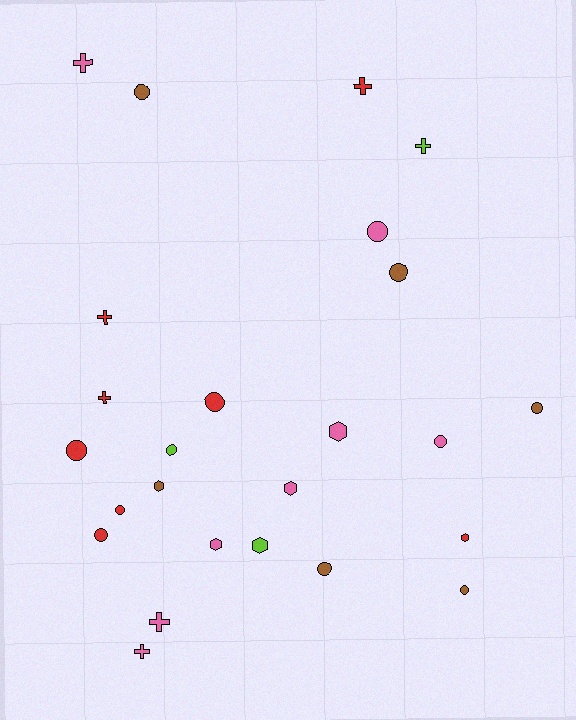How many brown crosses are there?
There are no brown crosses.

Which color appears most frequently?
Pink, with 8 objects.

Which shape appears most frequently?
Circle, with 12 objects.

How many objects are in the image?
There are 25 objects.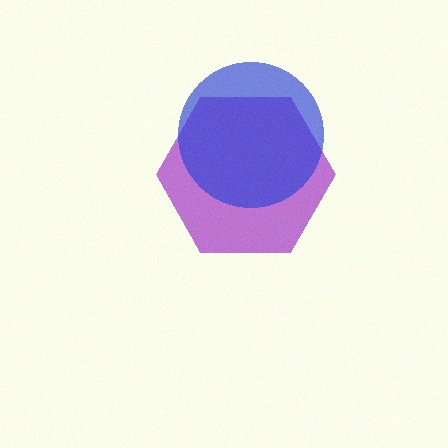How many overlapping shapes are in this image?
There are 2 overlapping shapes in the image.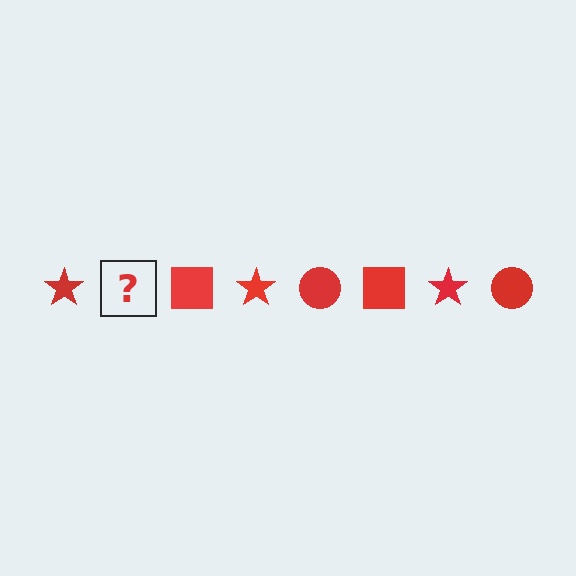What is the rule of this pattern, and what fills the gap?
The rule is that the pattern cycles through star, circle, square shapes in red. The gap should be filled with a red circle.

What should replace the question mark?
The question mark should be replaced with a red circle.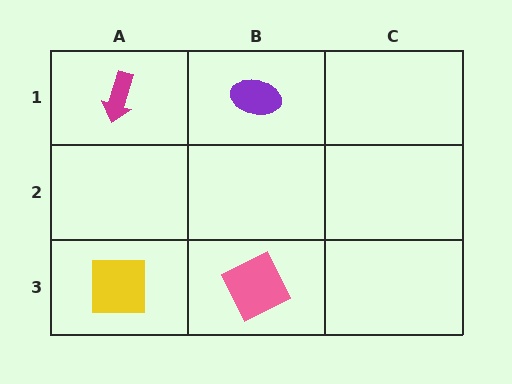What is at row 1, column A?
A magenta arrow.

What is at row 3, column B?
A pink square.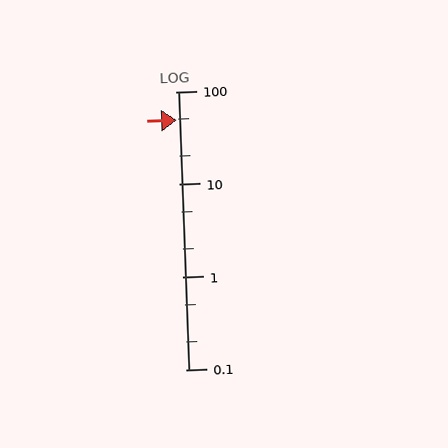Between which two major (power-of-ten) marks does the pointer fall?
The pointer is between 10 and 100.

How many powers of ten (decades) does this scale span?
The scale spans 3 decades, from 0.1 to 100.